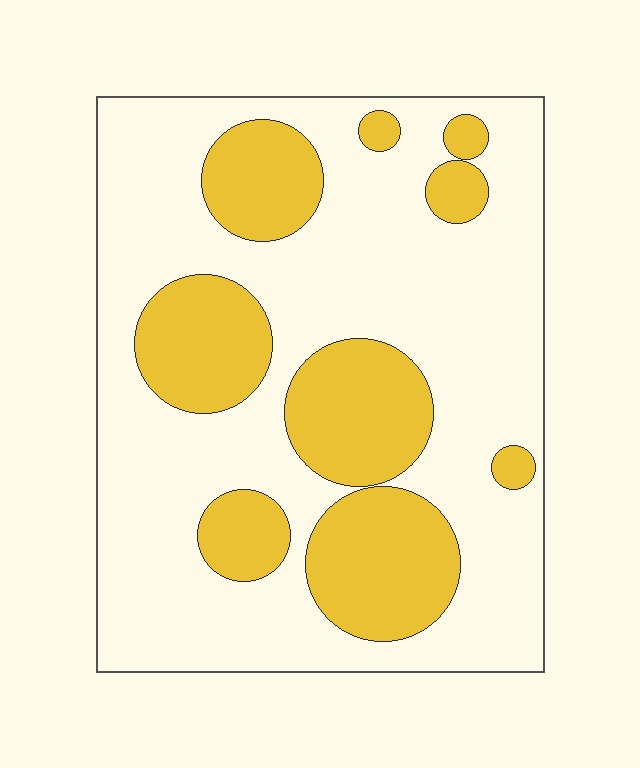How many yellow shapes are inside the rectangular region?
9.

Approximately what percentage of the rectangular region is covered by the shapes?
Approximately 30%.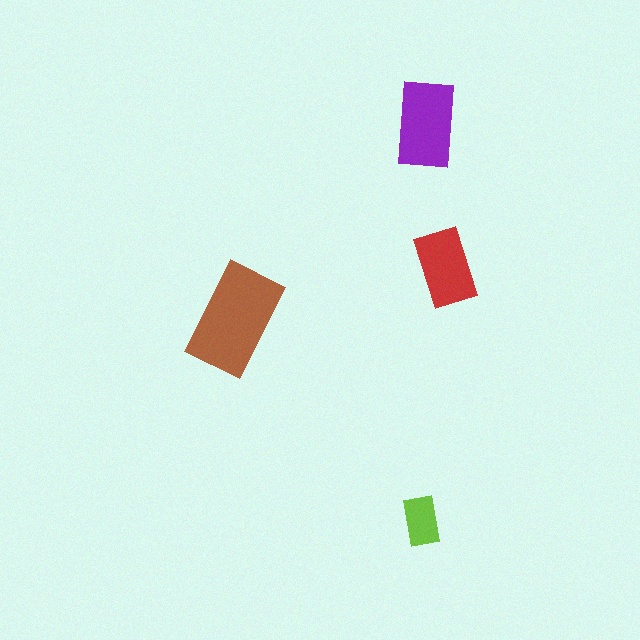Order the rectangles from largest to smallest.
the brown one, the purple one, the red one, the lime one.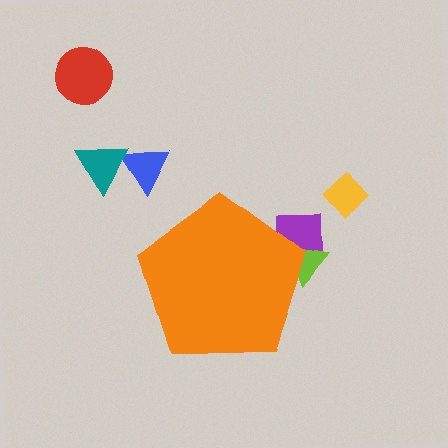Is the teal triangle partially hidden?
No, the teal triangle is fully visible.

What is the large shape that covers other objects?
An orange pentagon.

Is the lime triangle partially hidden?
Yes, the lime triangle is partially hidden behind the orange pentagon.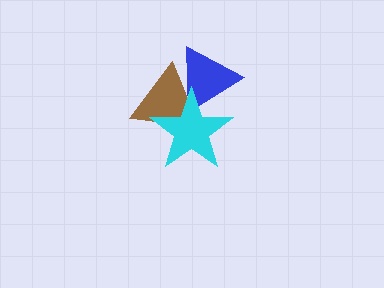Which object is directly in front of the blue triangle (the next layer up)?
The brown triangle is directly in front of the blue triangle.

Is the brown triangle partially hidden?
Yes, it is partially covered by another shape.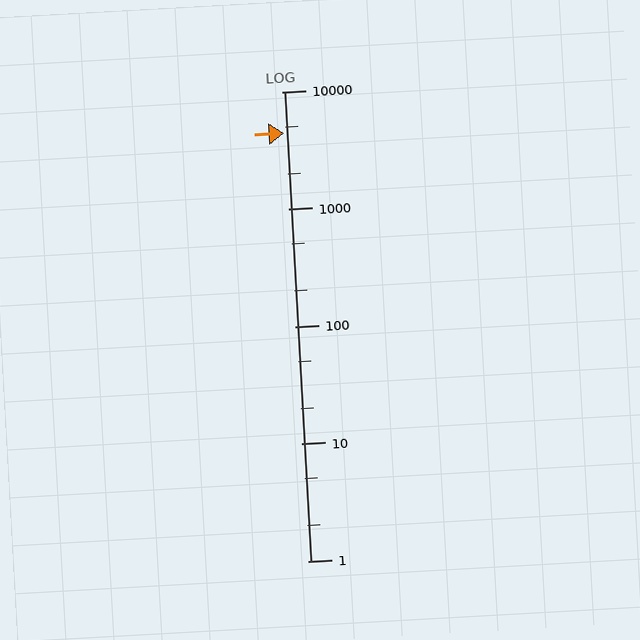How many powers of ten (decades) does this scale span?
The scale spans 4 decades, from 1 to 10000.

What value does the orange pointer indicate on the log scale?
The pointer indicates approximately 4400.